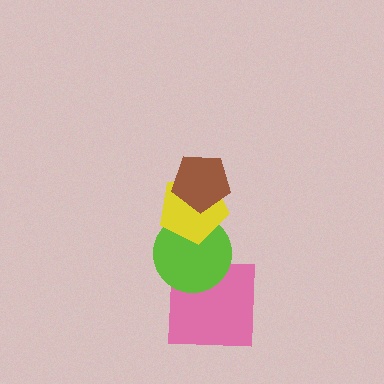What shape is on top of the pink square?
The lime circle is on top of the pink square.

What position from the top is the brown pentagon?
The brown pentagon is 1st from the top.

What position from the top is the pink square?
The pink square is 4th from the top.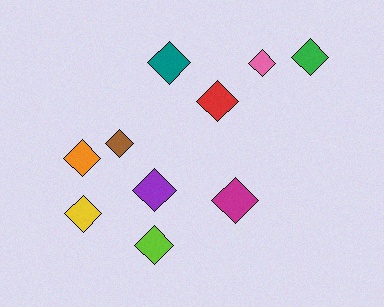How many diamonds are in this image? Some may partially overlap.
There are 10 diamonds.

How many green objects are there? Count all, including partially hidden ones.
There is 1 green object.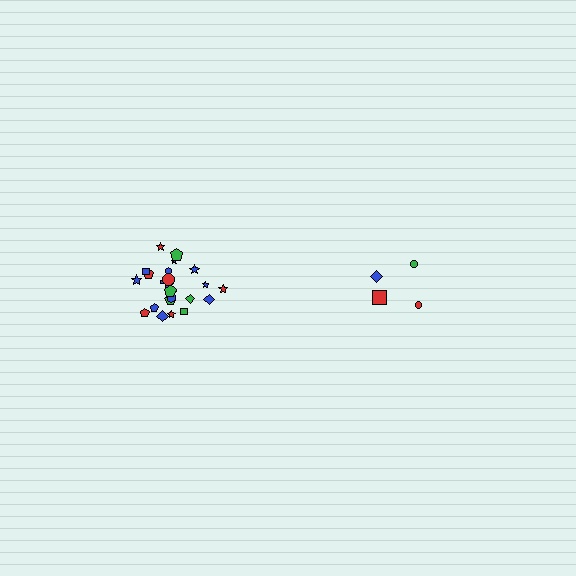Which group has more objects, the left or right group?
The left group.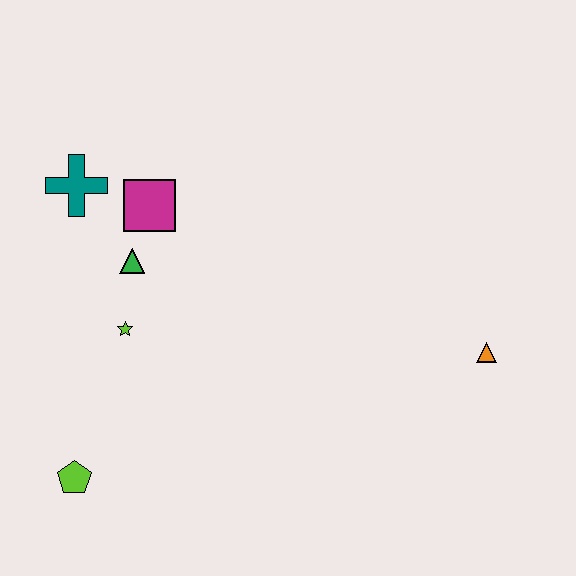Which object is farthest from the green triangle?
The orange triangle is farthest from the green triangle.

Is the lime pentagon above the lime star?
No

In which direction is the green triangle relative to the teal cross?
The green triangle is below the teal cross.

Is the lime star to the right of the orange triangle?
No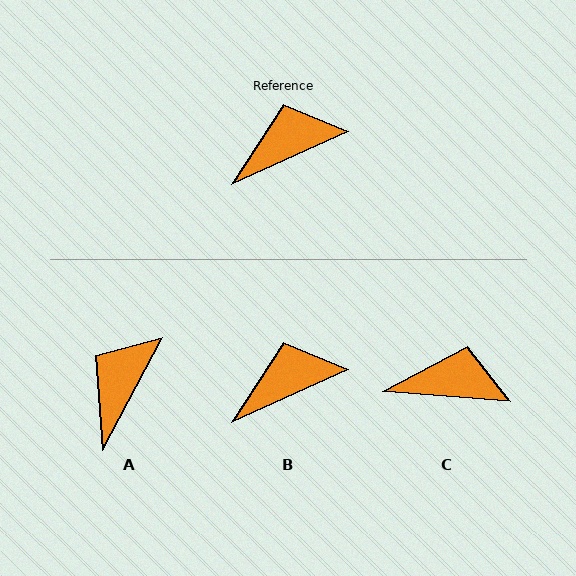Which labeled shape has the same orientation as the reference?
B.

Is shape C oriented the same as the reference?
No, it is off by about 29 degrees.